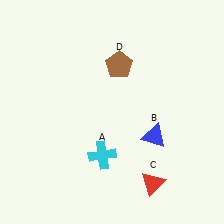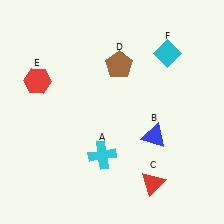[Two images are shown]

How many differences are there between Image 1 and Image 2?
There are 2 differences between the two images.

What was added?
A red hexagon (E), a cyan diamond (F) were added in Image 2.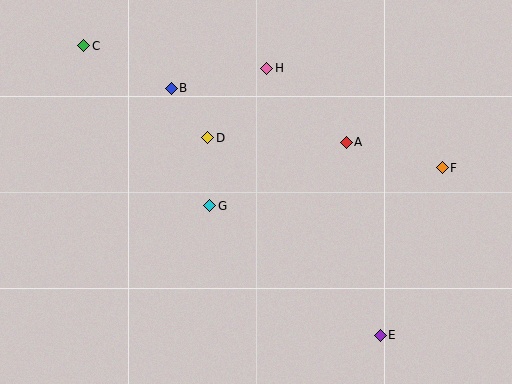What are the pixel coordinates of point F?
Point F is at (442, 168).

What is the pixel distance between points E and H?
The distance between E and H is 290 pixels.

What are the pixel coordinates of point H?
Point H is at (267, 68).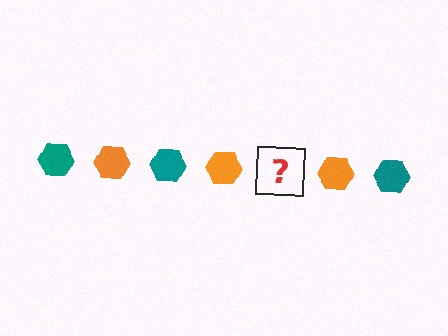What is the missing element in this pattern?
The missing element is a teal hexagon.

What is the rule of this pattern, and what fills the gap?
The rule is that the pattern cycles through teal, orange hexagons. The gap should be filled with a teal hexagon.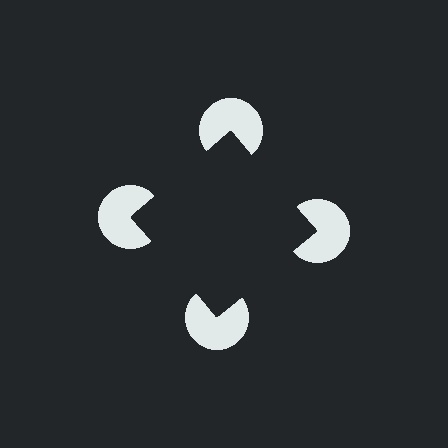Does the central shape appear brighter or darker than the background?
It typically appears slightly darker than the background, even though no actual brightness change is drawn.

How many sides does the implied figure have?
4 sides.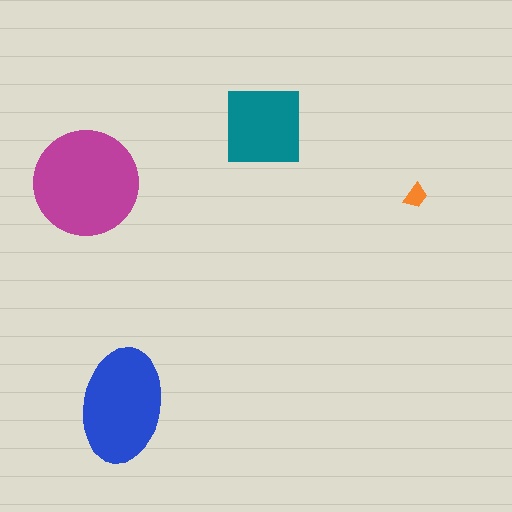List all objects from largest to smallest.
The magenta circle, the blue ellipse, the teal square, the orange trapezoid.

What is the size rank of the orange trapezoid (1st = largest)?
4th.